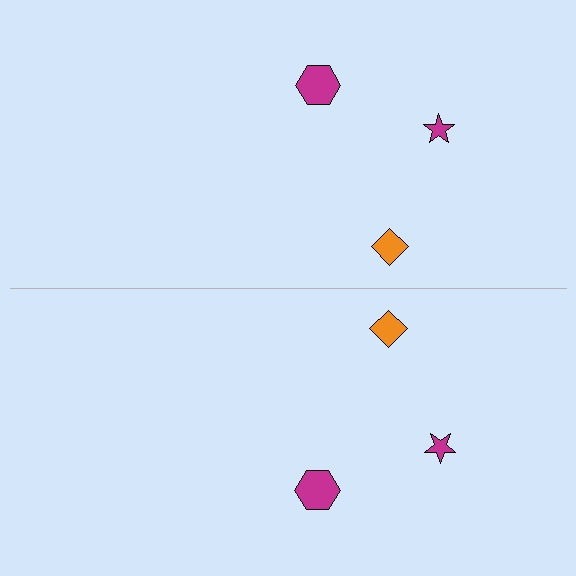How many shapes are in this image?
There are 6 shapes in this image.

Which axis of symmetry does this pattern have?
The pattern has a horizontal axis of symmetry running through the center of the image.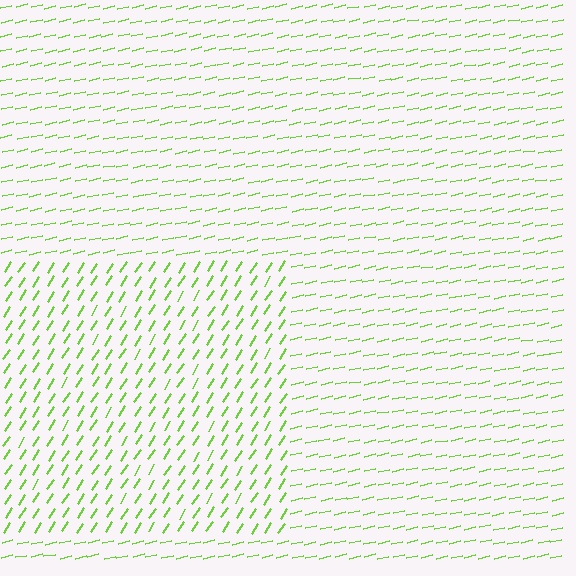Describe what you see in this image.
The image is filled with small lime line segments. A rectangle region in the image has lines oriented differently from the surrounding lines, creating a visible texture boundary.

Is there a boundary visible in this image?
Yes, there is a texture boundary formed by a change in line orientation.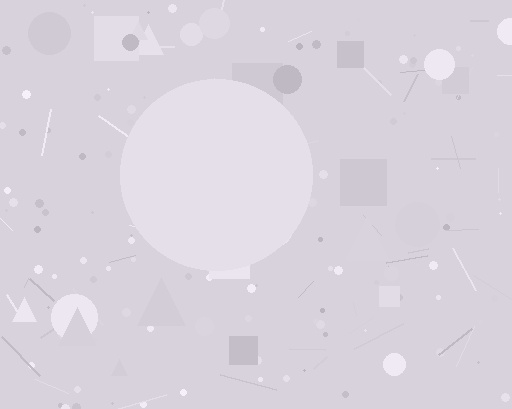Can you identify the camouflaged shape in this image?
The camouflaged shape is a circle.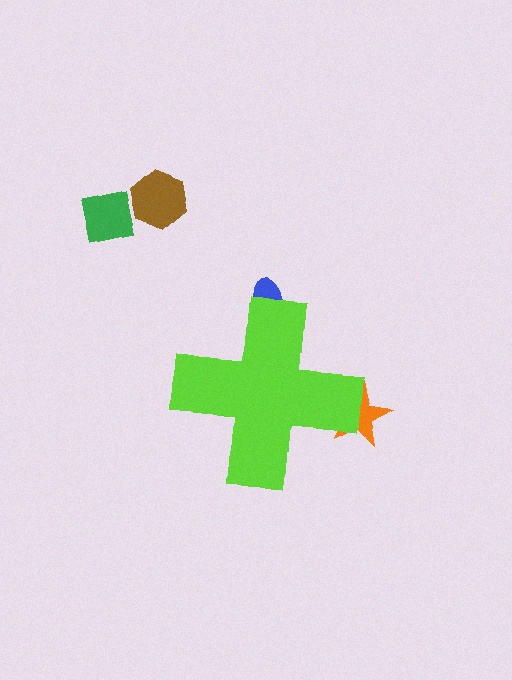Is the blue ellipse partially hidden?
Yes, the blue ellipse is partially hidden behind the lime cross.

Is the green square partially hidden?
No, the green square is fully visible.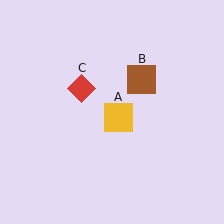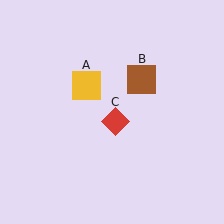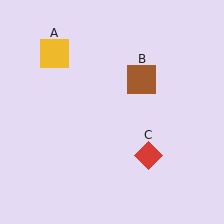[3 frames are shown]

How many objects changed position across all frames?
2 objects changed position: yellow square (object A), red diamond (object C).